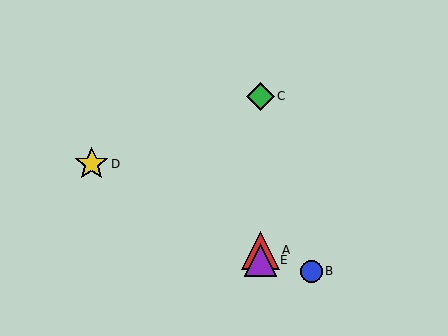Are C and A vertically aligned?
Yes, both are at x≈260.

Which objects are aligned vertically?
Objects A, C, E are aligned vertically.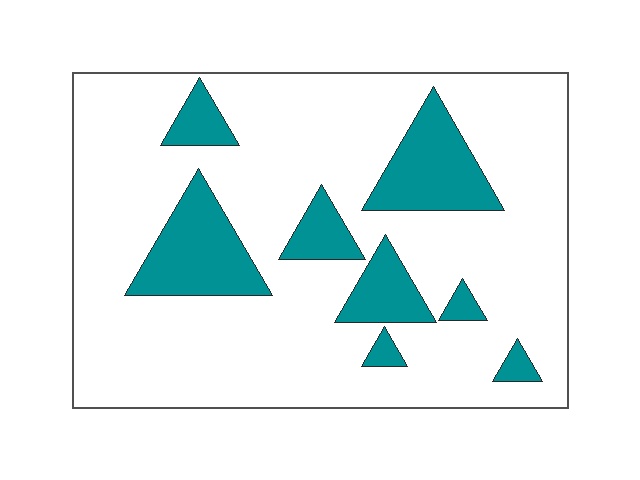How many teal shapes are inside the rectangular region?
8.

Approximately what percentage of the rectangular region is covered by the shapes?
Approximately 20%.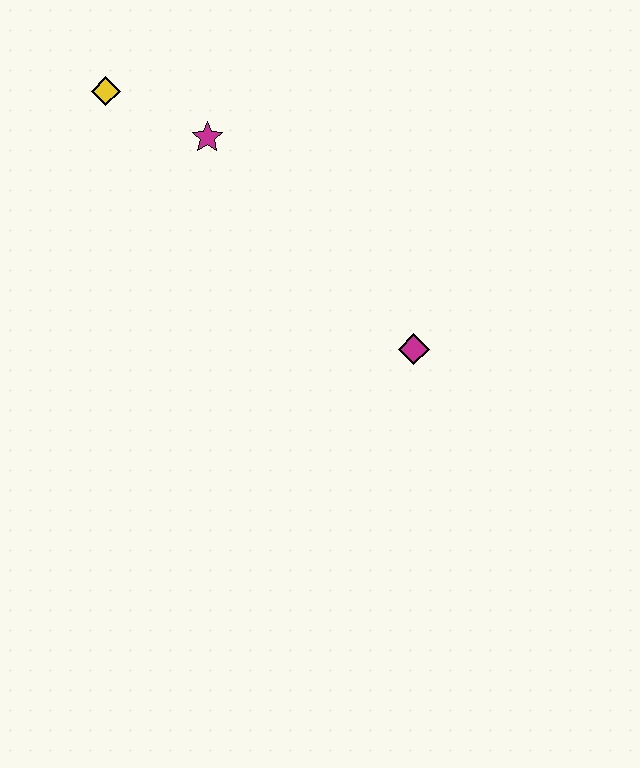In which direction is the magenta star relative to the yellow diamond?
The magenta star is to the right of the yellow diamond.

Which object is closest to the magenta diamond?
The magenta star is closest to the magenta diamond.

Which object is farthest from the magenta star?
The magenta diamond is farthest from the magenta star.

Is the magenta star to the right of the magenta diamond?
No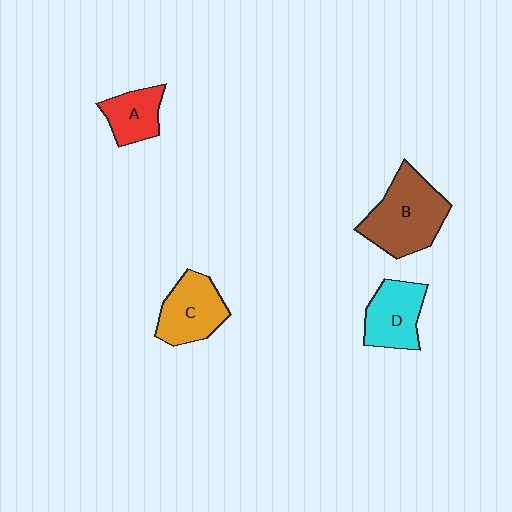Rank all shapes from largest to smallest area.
From largest to smallest: B (brown), C (orange), D (cyan), A (red).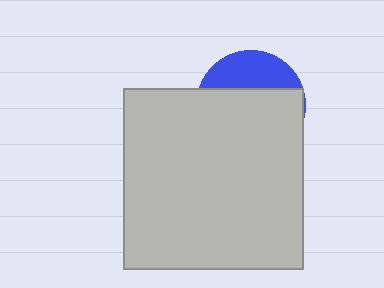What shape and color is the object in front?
The object in front is a light gray square.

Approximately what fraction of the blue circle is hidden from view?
Roughly 70% of the blue circle is hidden behind the light gray square.